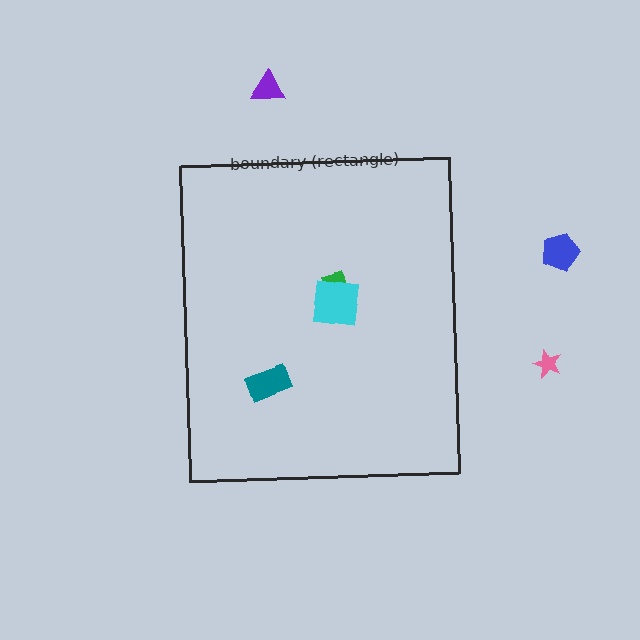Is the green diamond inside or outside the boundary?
Inside.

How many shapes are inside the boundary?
3 inside, 3 outside.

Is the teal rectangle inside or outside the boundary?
Inside.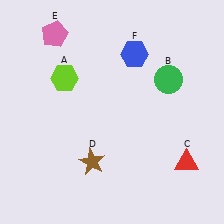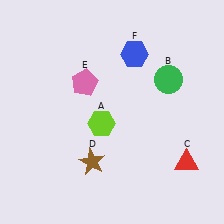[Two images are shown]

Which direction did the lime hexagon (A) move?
The lime hexagon (A) moved down.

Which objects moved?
The objects that moved are: the lime hexagon (A), the pink pentagon (E).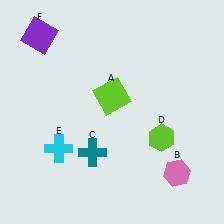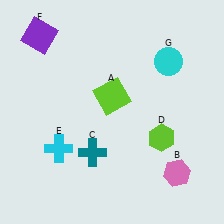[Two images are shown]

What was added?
A cyan circle (G) was added in Image 2.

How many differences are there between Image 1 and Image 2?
There is 1 difference between the two images.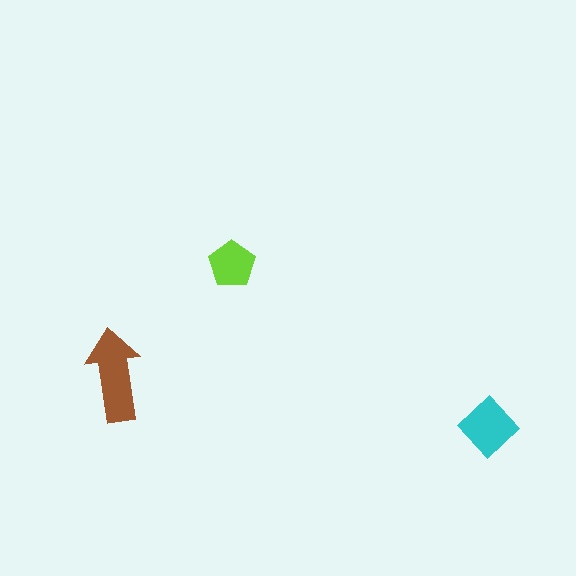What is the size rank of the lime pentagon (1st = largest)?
3rd.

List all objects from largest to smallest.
The brown arrow, the cyan diamond, the lime pentagon.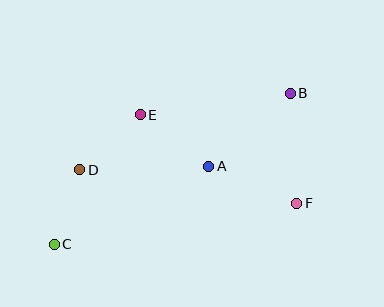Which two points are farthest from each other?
Points B and C are farthest from each other.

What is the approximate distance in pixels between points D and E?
The distance between D and E is approximately 82 pixels.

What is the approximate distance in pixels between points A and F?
The distance between A and F is approximately 96 pixels.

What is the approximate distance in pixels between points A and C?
The distance between A and C is approximately 173 pixels.